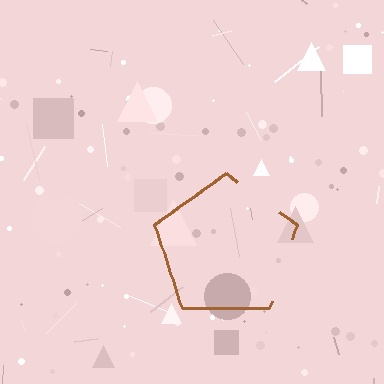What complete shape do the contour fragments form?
The contour fragments form a pentagon.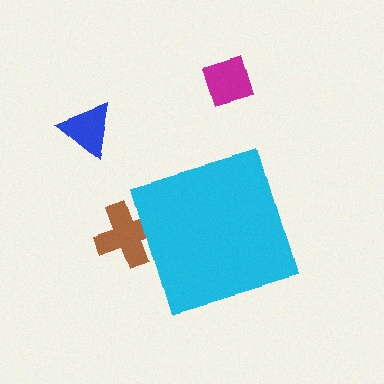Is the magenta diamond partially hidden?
No, the magenta diamond is fully visible.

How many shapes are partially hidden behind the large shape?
1 shape is partially hidden.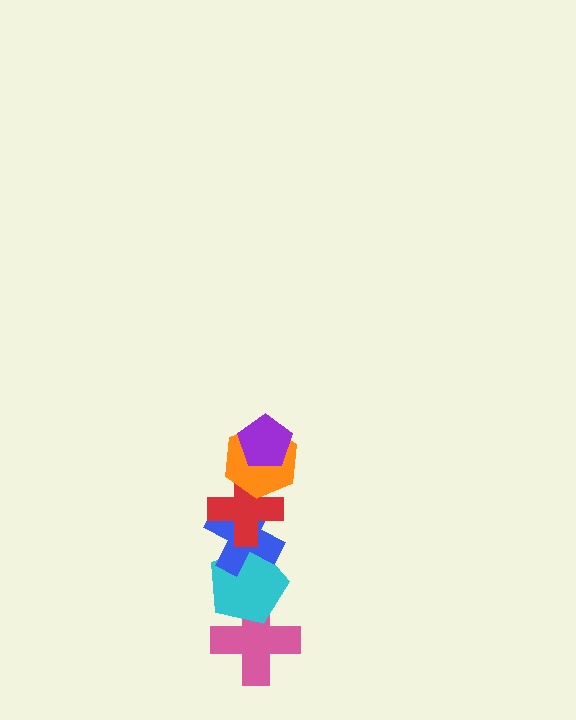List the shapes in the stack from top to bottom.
From top to bottom: the purple pentagon, the orange hexagon, the red cross, the blue cross, the cyan pentagon, the pink cross.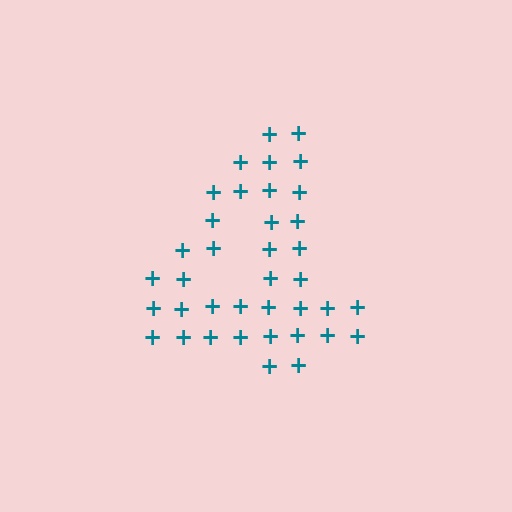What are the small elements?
The small elements are plus signs.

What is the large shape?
The large shape is the digit 4.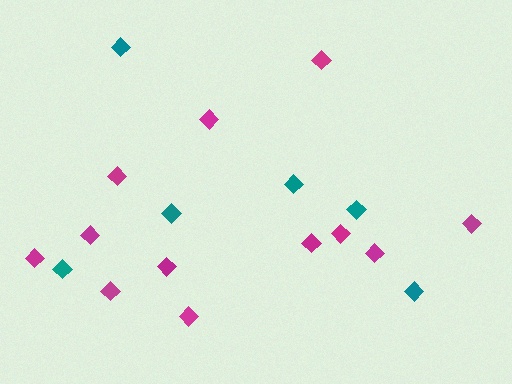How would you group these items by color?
There are 2 groups: one group of magenta diamonds (12) and one group of teal diamonds (6).